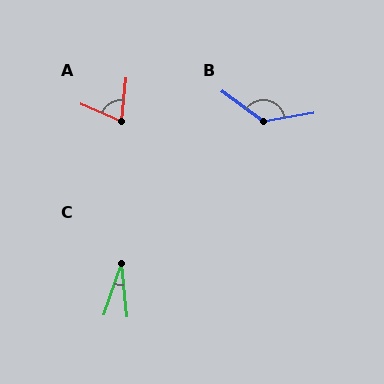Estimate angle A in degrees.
Approximately 73 degrees.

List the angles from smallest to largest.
C (24°), A (73°), B (133°).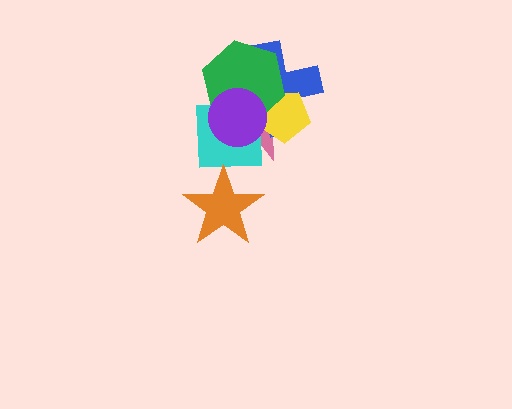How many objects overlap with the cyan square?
6 objects overlap with the cyan square.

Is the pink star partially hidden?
Yes, it is partially covered by another shape.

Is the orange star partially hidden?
No, no other shape covers it.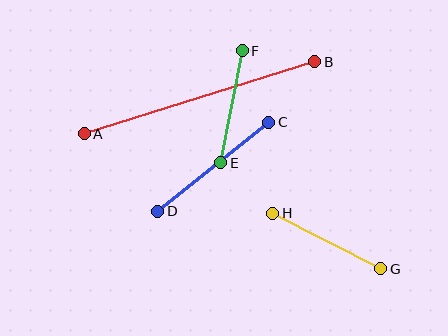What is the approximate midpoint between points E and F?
The midpoint is at approximately (232, 107) pixels.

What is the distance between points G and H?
The distance is approximately 122 pixels.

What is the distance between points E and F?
The distance is approximately 114 pixels.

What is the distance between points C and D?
The distance is approximately 143 pixels.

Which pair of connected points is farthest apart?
Points A and B are farthest apart.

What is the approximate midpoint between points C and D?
The midpoint is at approximately (213, 167) pixels.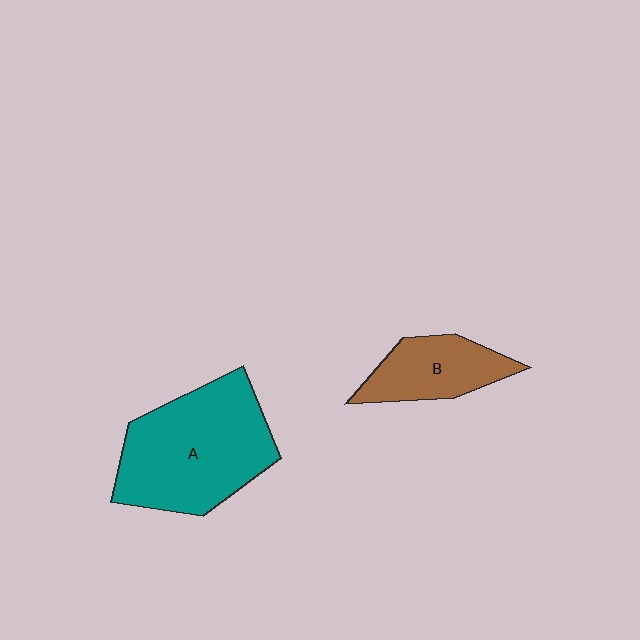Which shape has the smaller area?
Shape B (brown).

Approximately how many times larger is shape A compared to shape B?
Approximately 2.1 times.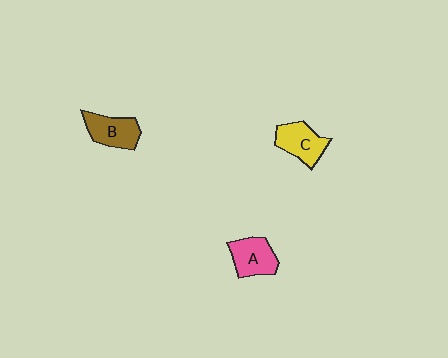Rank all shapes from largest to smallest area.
From largest to smallest: C (yellow), A (pink), B (brown).